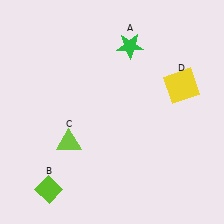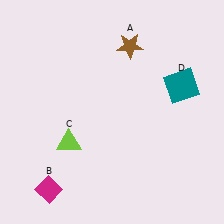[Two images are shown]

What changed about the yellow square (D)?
In Image 1, D is yellow. In Image 2, it changed to teal.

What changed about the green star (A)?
In Image 1, A is green. In Image 2, it changed to brown.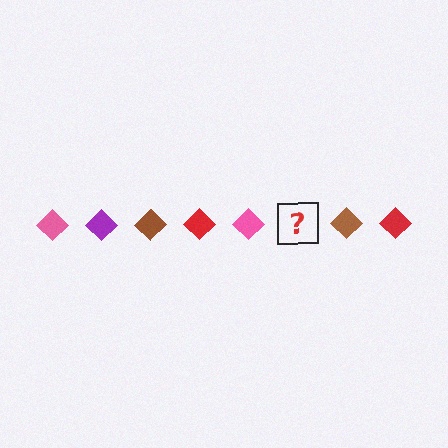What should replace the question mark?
The question mark should be replaced with a purple diamond.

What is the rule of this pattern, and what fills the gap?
The rule is that the pattern cycles through pink, purple, brown, red diamonds. The gap should be filled with a purple diamond.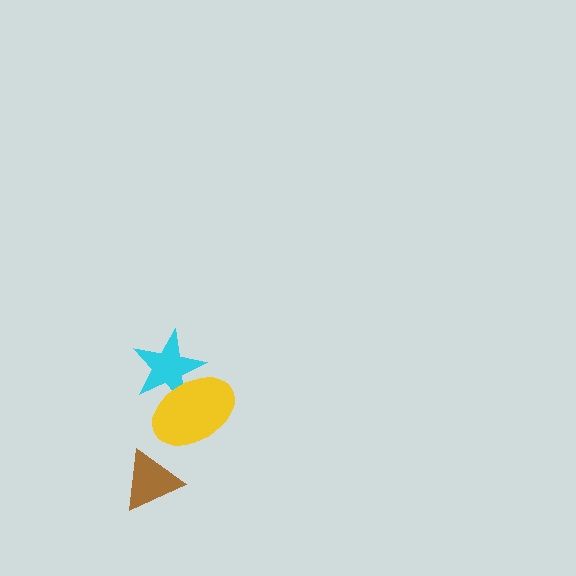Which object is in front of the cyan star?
The yellow ellipse is in front of the cyan star.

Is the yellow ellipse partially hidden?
No, no other shape covers it.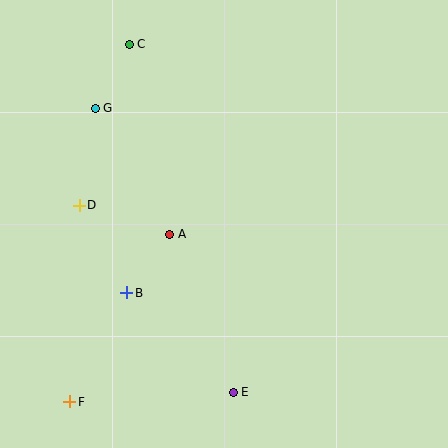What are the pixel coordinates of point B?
Point B is at (127, 293).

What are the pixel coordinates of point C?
Point C is at (129, 44).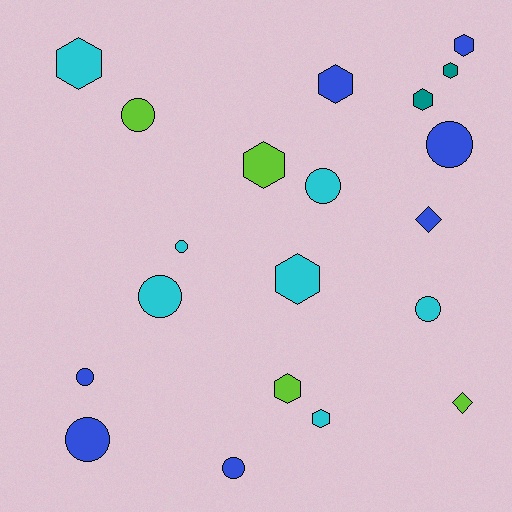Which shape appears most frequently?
Circle, with 9 objects.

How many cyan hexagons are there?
There are 3 cyan hexagons.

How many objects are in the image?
There are 20 objects.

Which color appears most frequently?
Cyan, with 7 objects.